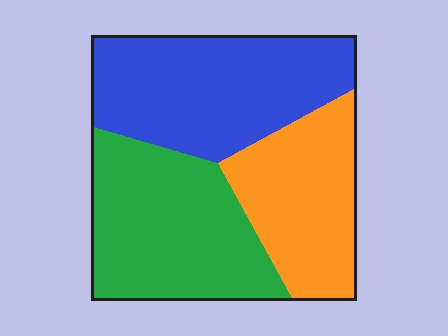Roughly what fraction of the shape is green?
Green takes up about one third (1/3) of the shape.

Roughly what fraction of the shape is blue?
Blue takes up about three eighths (3/8) of the shape.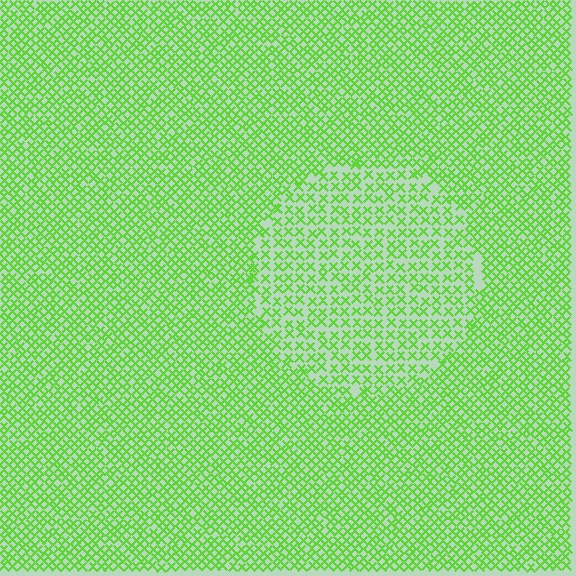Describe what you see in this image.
The image contains small lime elements arranged at two different densities. A circle-shaped region is visible where the elements are less densely packed than the surrounding area.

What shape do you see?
I see a circle.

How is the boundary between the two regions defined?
The boundary is defined by a change in element density (approximately 1.7x ratio). All elements are the same color, size, and shape.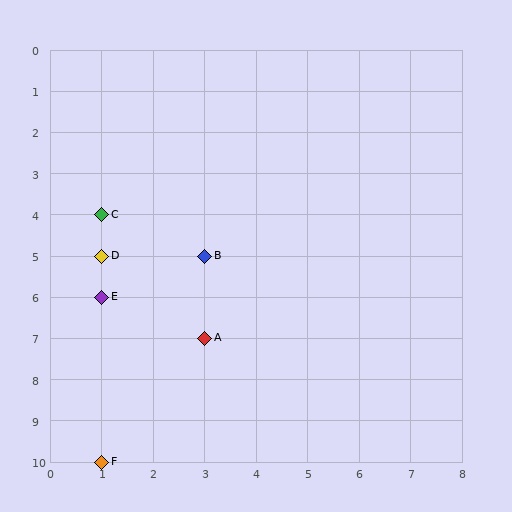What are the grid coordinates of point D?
Point D is at grid coordinates (1, 5).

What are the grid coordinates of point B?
Point B is at grid coordinates (3, 5).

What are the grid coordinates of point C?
Point C is at grid coordinates (1, 4).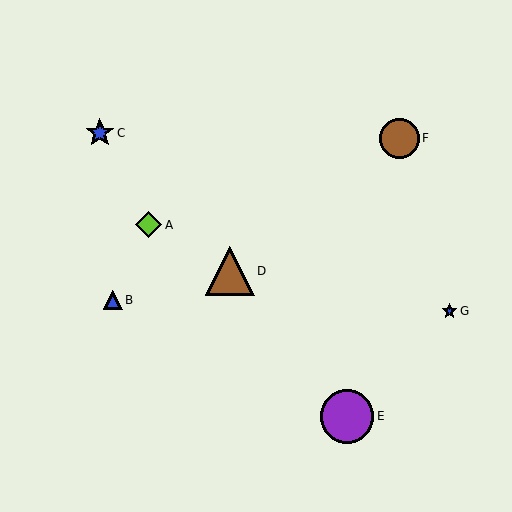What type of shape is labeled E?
Shape E is a purple circle.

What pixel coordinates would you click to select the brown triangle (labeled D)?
Click at (230, 271) to select the brown triangle D.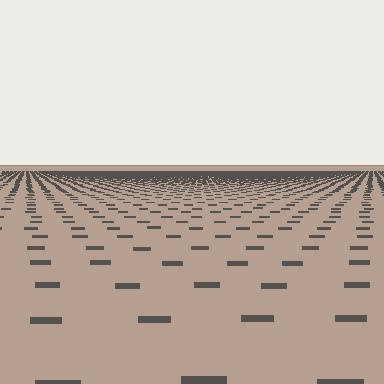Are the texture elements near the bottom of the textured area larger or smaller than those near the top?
Larger. Near the bottom, elements are closer to the viewer and appear at a bigger on-screen size.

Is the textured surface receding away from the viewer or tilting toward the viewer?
The surface is receding away from the viewer. Texture elements get smaller and denser toward the top.